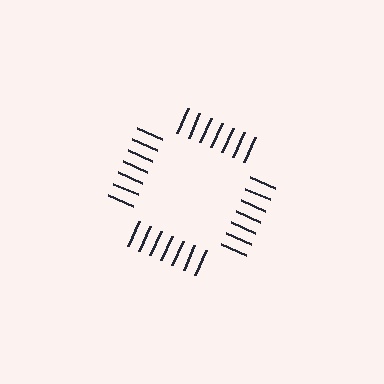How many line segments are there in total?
28 — 7 along each of the 4 edges.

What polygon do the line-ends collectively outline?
An illusory square — the line segments terminate on its edges but no continuous stroke is drawn.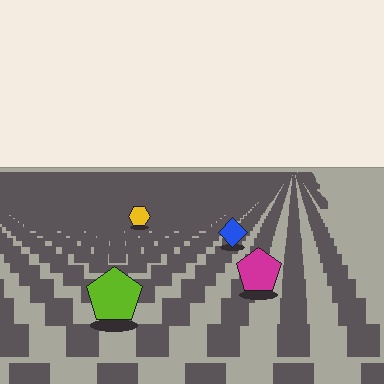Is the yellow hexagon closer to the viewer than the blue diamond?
No. The blue diamond is closer — you can tell from the texture gradient: the ground texture is coarser near it.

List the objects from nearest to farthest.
From nearest to farthest: the lime pentagon, the magenta pentagon, the blue diamond, the yellow hexagon.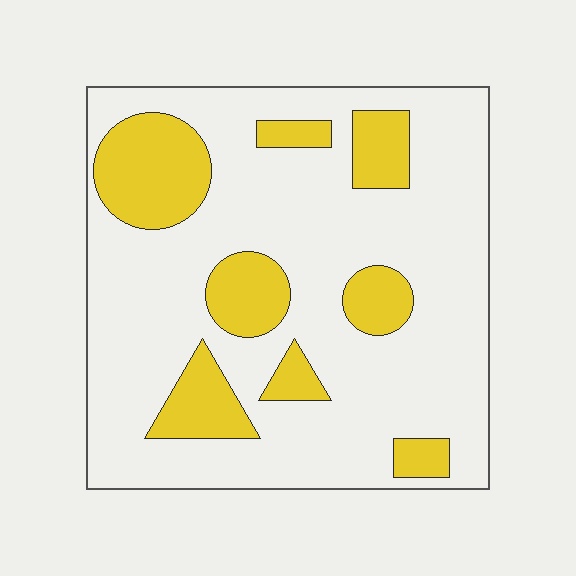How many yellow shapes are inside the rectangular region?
8.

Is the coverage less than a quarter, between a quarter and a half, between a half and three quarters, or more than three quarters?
Less than a quarter.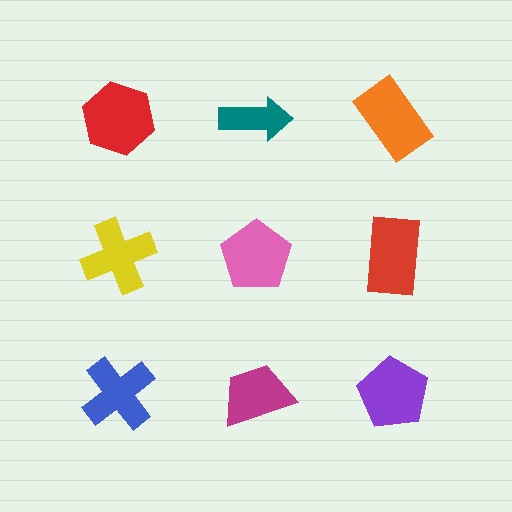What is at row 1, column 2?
A teal arrow.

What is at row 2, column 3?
A red rectangle.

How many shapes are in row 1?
3 shapes.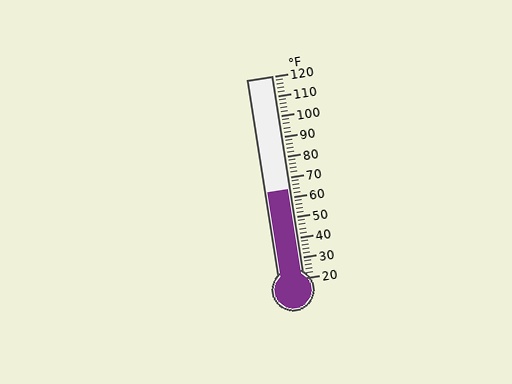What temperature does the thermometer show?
The thermometer shows approximately 64°F.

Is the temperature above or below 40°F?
The temperature is above 40°F.